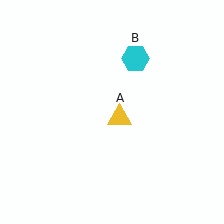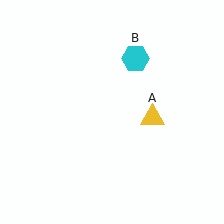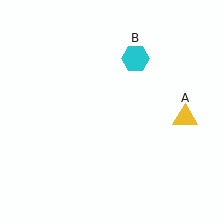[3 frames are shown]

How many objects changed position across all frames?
1 object changed position: yellow triangle (object A).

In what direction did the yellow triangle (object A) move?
The yellow triangle (object A) moved right.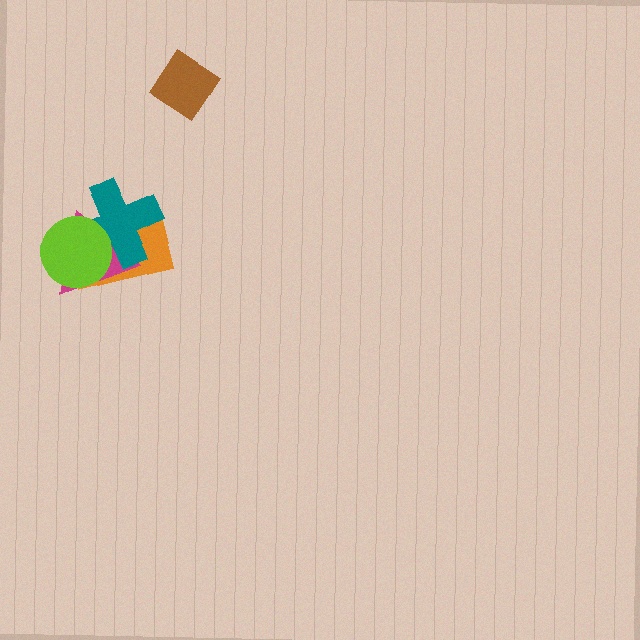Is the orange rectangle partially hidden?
Yes, it is partially covered by another shape.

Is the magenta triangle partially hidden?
Yes, it is partially covered by another shape.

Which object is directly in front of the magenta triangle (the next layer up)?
The teal cross is directly in front of the magenta triangle.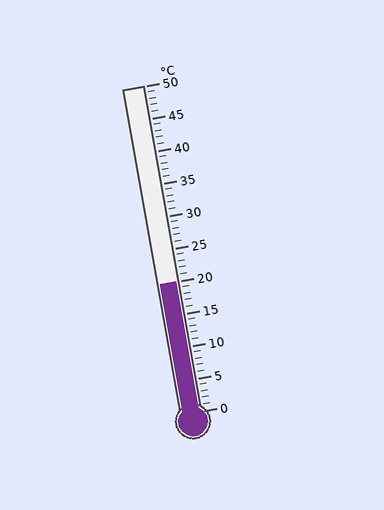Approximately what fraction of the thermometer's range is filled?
The thermometer is filled to approximately 40% of its range.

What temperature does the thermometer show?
The thermometer shows approximately 20°C.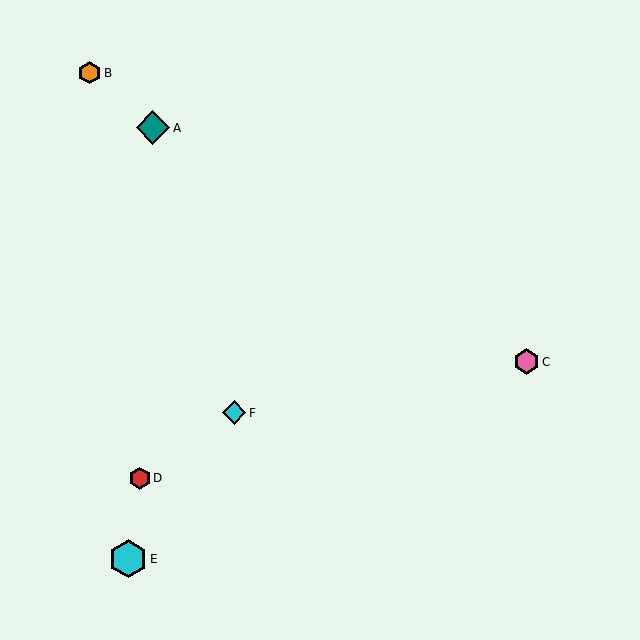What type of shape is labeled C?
Shape C is a pink hexagon.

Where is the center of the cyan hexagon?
The center of the cyan hexagon is at (128, 559).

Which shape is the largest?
The cyan hexagon (labeled E) is the largest.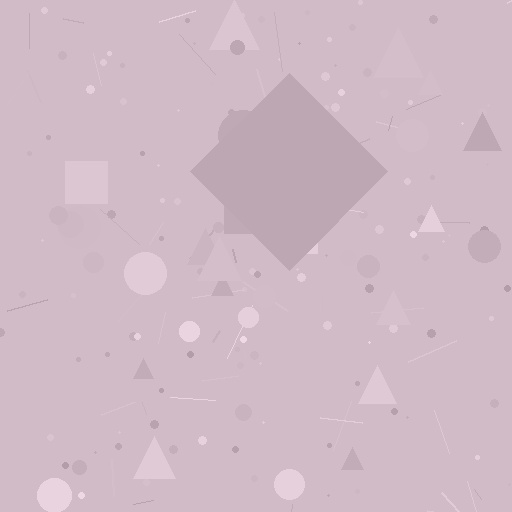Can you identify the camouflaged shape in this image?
The camouflaged shape is a diamond.